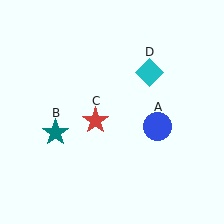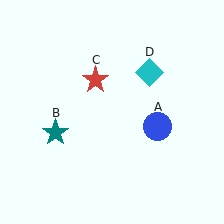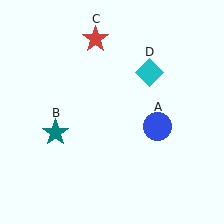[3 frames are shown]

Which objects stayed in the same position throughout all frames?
Blue circle (object A) and teal star (object B) and cyan diamond (object D) remained stationary.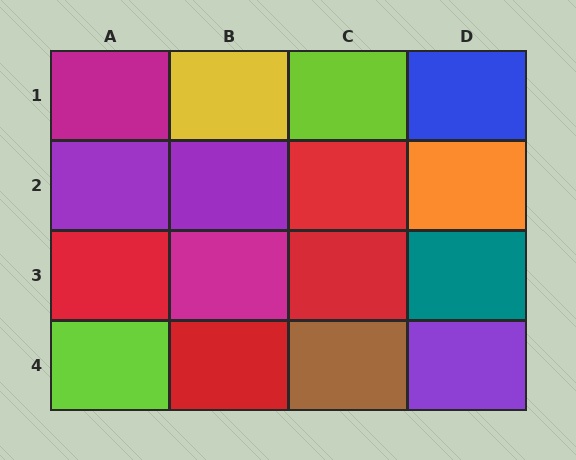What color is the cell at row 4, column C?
Brown.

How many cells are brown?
1 cell is brown.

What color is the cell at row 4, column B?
Red.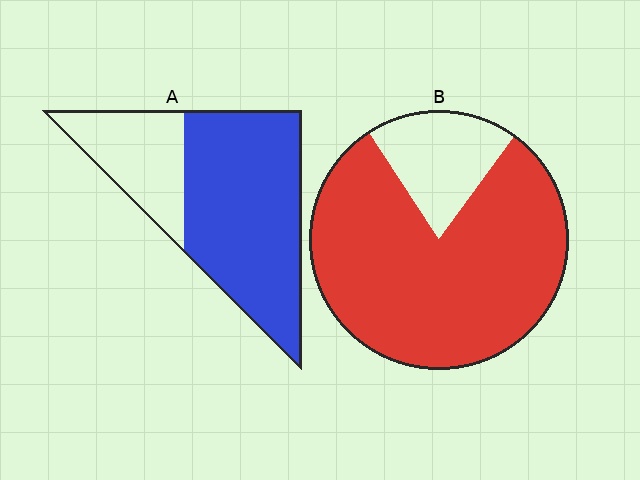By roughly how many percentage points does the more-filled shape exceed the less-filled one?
By roughly 10 percentage points (B over A).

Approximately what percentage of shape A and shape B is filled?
A is approximately 70% and B is approximately 80%.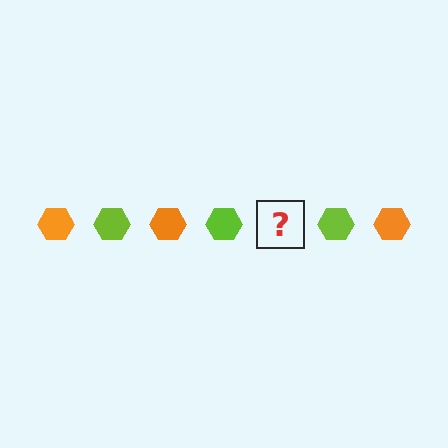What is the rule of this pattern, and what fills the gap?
The rule is that the pattern cycles through orange, lime hexagons. The gap should be filled with an orange hexagon.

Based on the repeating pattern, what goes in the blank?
The blank should be an orange hexagon.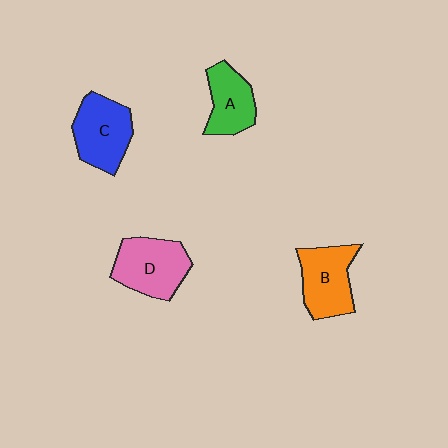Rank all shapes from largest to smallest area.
From largest to smallest: D (pink), C (blue), B (orange), A (green).